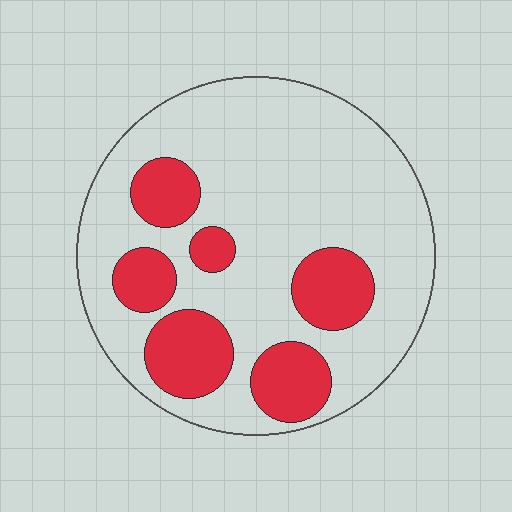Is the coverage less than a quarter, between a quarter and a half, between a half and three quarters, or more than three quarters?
Between a quarter and a half.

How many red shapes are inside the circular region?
6.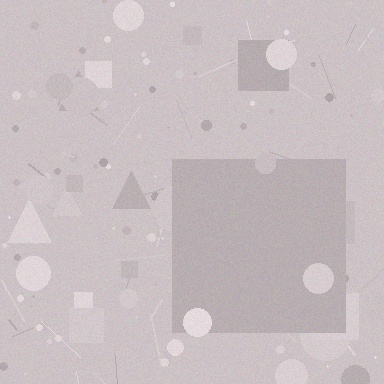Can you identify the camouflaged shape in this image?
The camouflaged shape is a square.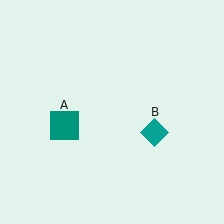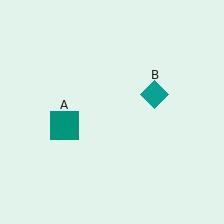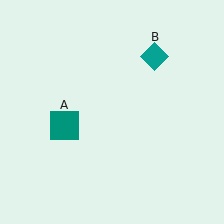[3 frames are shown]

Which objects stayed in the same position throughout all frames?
Teal square (object A) remained stationary.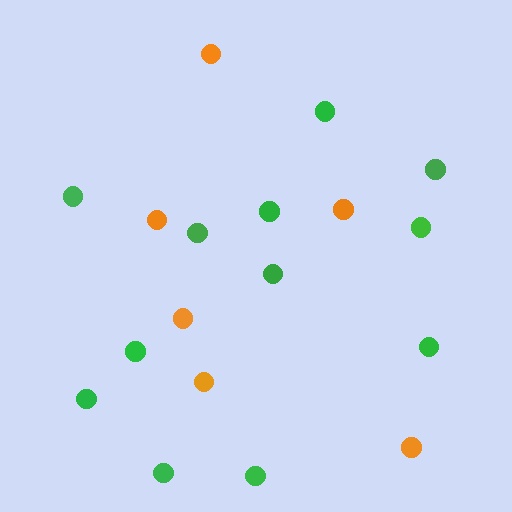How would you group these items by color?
There are 2 groups: one group of green circles (12) and one group of orange circles (6).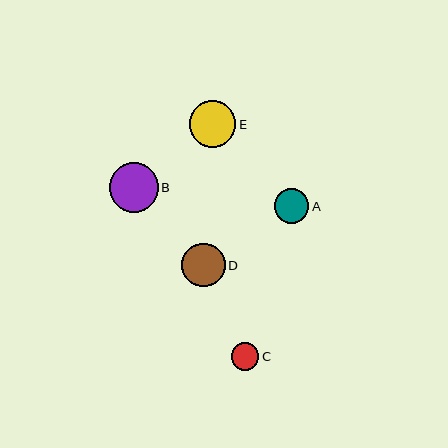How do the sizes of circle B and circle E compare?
Circle B and circle E are approximately the same size.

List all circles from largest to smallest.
From largest to smallest: B, E, D, A, C.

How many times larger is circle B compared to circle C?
Circle B is approximately 1.8 times the size of circle C.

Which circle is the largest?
Circle B is the largest with a size of approximately 49 pixels.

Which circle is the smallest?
Circle C is the smallest with a size of approximately 27 pixels.